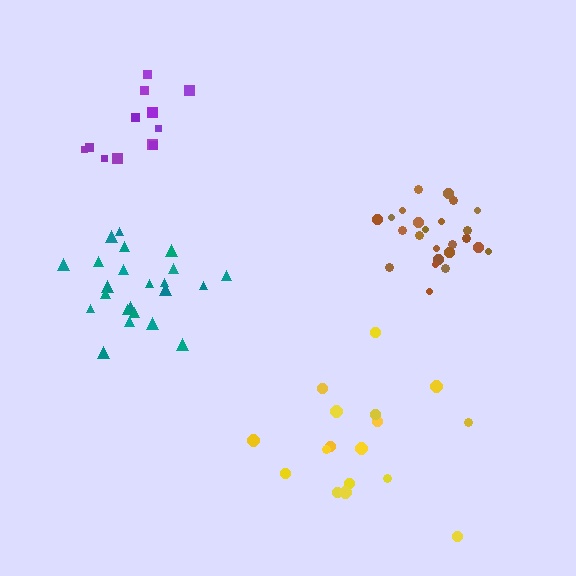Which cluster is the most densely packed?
Brown.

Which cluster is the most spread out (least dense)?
Yellow.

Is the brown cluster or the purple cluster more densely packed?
Brown.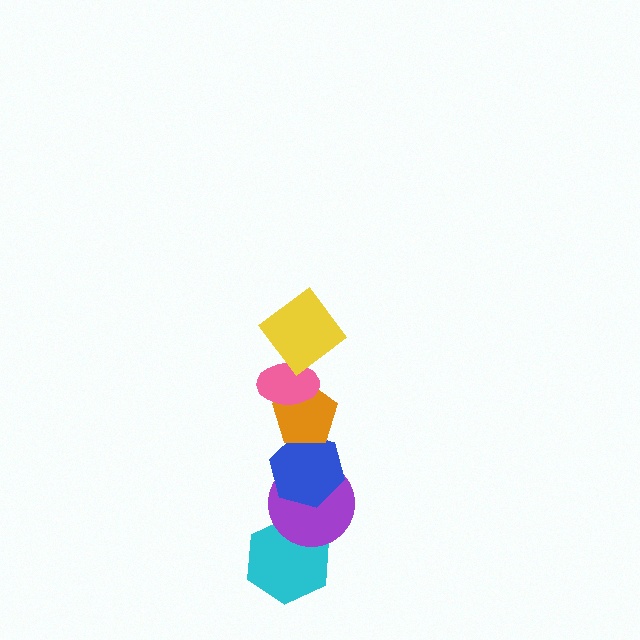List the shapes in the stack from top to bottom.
From top to bottom: the yellow diamond, the pink ellipse, the orange pentagon, the blue hexagon, the purple circle, the cyan hexagon.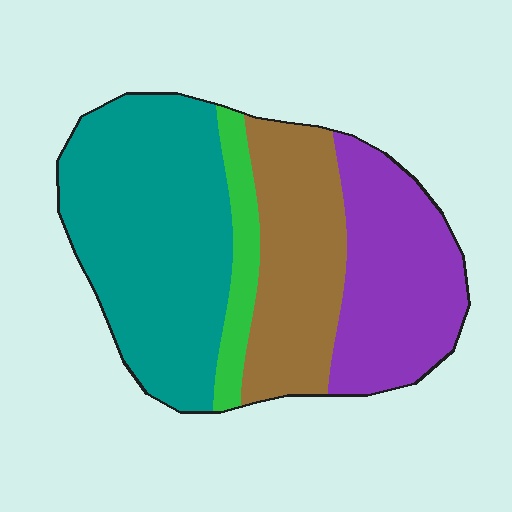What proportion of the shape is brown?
Brown takes up about one quarter (1/4) of the shape.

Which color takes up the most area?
Teal, at roughly 40%.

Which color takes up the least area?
Green, at roughly 10%.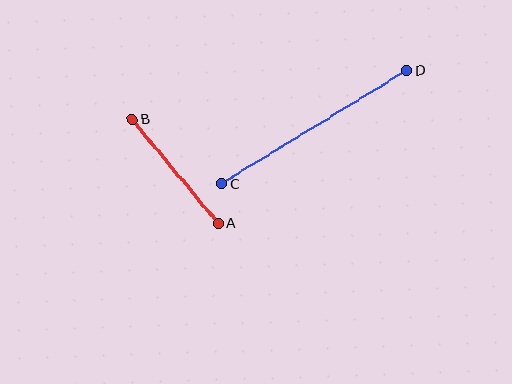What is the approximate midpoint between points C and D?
The midpoint is at approximately (314, 127) pixels.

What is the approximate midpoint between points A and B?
The midpoint is at approximately (175, 171) pixels.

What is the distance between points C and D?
The distance is approximately 217 pixels.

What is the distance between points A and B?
The distance is approximately 135 pixels.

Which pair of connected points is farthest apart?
Points C and D are farthest apart.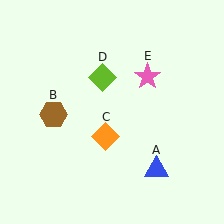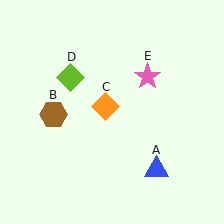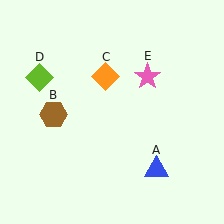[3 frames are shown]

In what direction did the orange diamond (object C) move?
The orange diamond (object C) moved up.